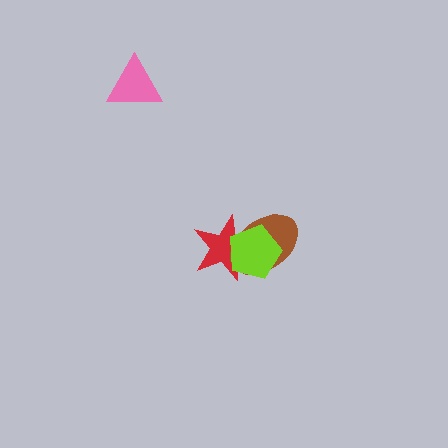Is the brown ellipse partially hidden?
Yes, it is partially covered by another shape.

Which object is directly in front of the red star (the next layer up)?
The brown ellipse is directly in front of the red star.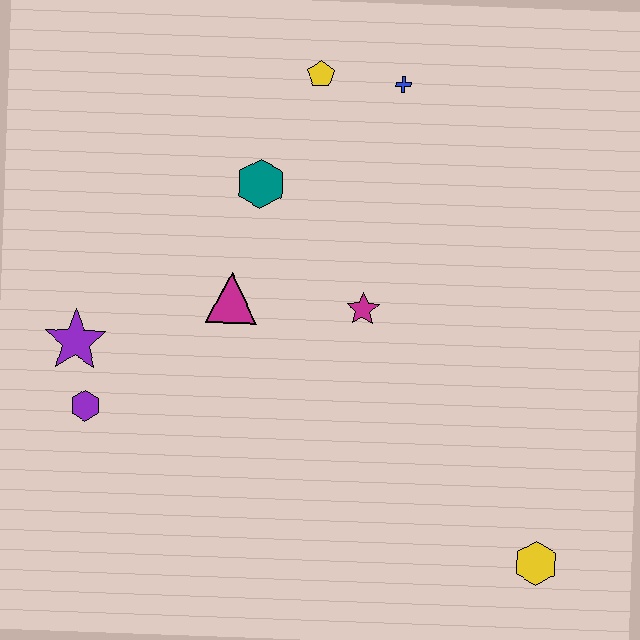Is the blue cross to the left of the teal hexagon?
No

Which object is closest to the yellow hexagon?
The magenta star is closest to the yellow hexagon.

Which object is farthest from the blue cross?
The yellow hexagon is farthest from the blue cross.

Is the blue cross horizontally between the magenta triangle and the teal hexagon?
No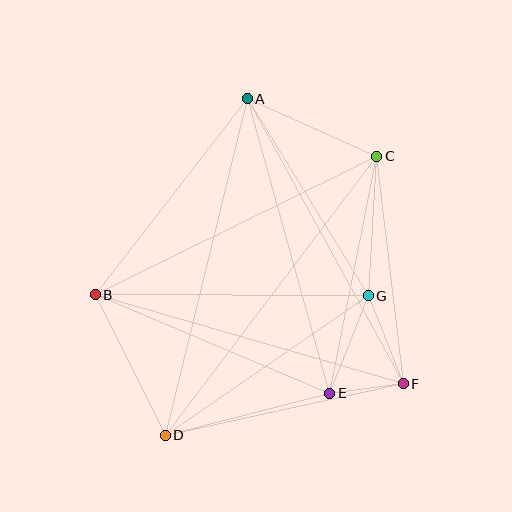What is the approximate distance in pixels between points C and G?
The distance between C and G is approximately 140 pixels.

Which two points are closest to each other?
Points E and F are closest to each other.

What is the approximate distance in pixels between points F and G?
The distance between F and G is approximately 95 pixels.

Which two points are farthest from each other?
Points C and D are farthest from each other.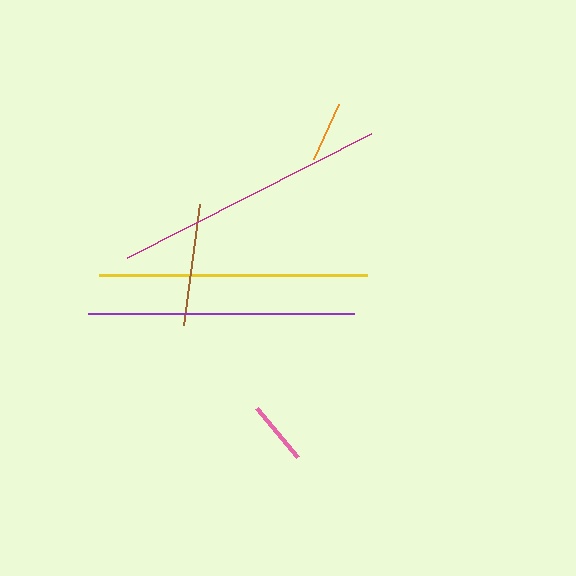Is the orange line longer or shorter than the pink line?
The pink line is longer than the orange line.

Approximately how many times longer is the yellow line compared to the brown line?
The yellow line is approximately 2.2 times the length of the brown line.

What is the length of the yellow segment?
The yellow segment is approximately 268 pixels long.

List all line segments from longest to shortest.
From longest to shortest: magenta, yellow, purple, brown, pink, orange.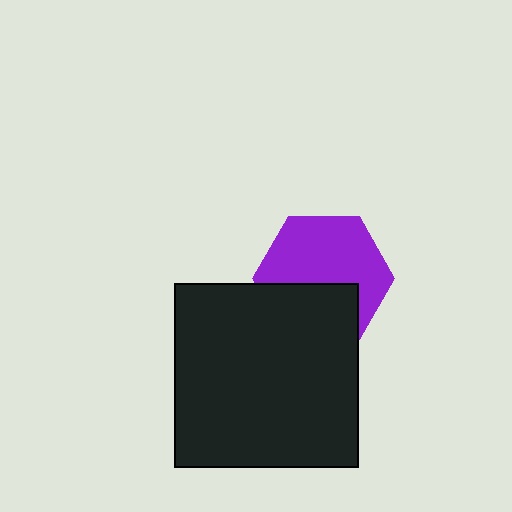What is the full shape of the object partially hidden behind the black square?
The partially hidden object is a purple hexagon.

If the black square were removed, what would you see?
You would see the complete purple hexagon.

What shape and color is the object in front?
The object in front is a black square.